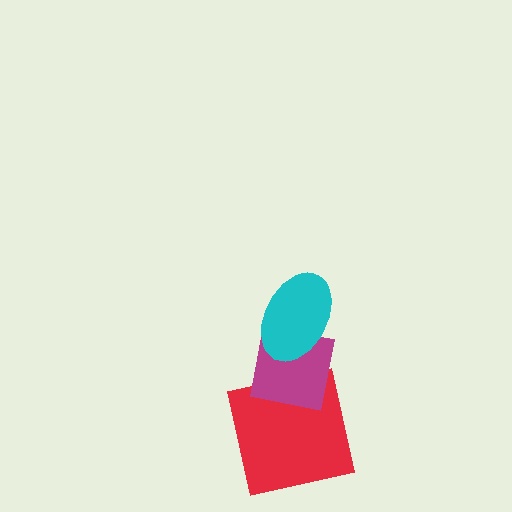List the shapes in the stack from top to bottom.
From top to bottom: the cyan ellipse, the magenta square, the red square.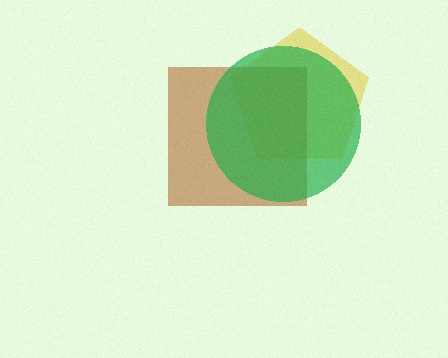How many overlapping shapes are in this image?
There are 3 overlapping shapes in the image.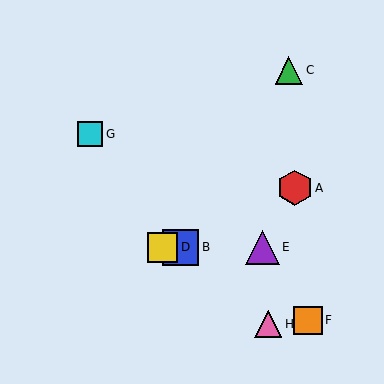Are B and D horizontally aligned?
Yes, both are at y≈247.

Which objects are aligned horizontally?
Objects B, D, E are aligned horizontally.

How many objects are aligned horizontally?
3 objects (B, D, E) are aligned horizontally.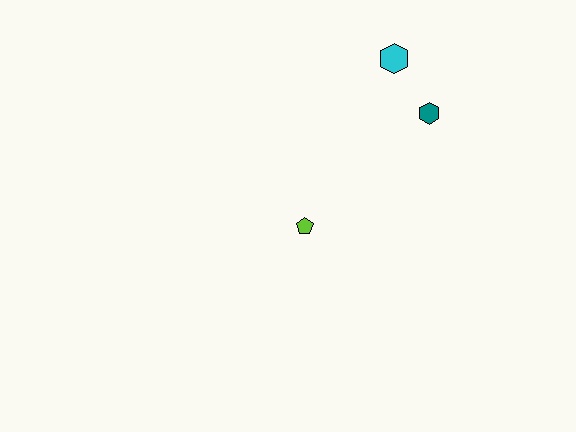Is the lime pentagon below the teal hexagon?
Yes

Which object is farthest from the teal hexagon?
The lime pentagon is farthest from the teal hexagon.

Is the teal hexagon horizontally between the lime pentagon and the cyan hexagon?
No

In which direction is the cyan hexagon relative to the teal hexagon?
The cyan hexagon is above the teal hexagon.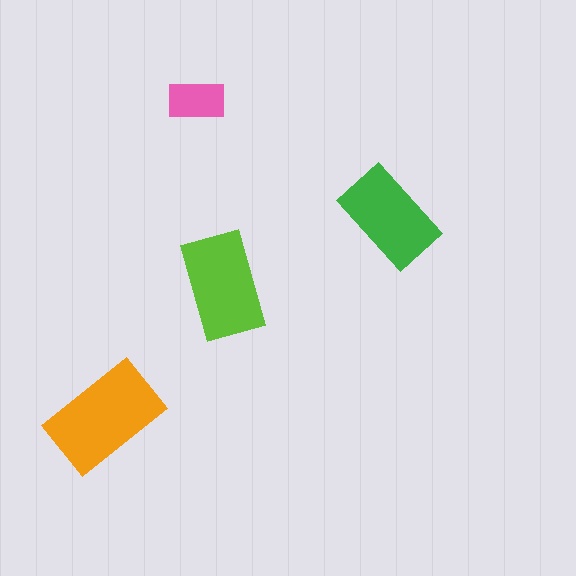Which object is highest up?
The pink rectangle is topmost.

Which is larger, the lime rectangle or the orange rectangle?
The orange one.